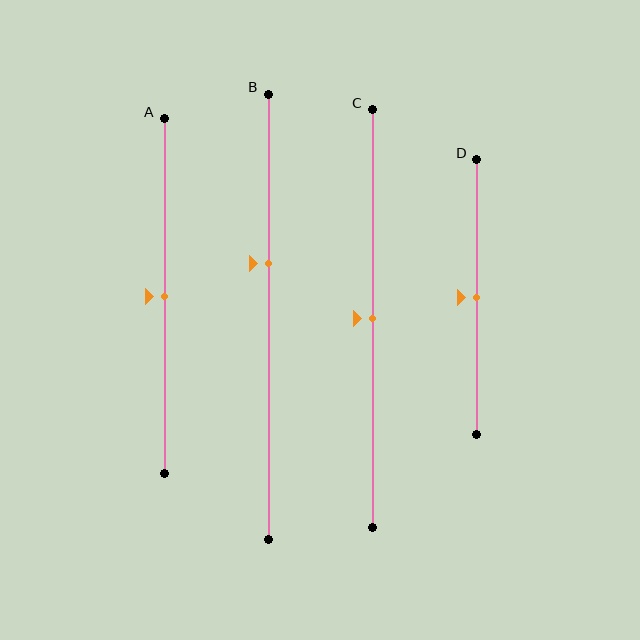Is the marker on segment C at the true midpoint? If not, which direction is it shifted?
Yes, the marker on segment C is at the true midpoint.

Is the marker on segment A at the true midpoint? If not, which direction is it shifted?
Yes, the marker on segment A is at the true midpoint.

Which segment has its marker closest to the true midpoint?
Segment A has its marker closest to the true midpoint.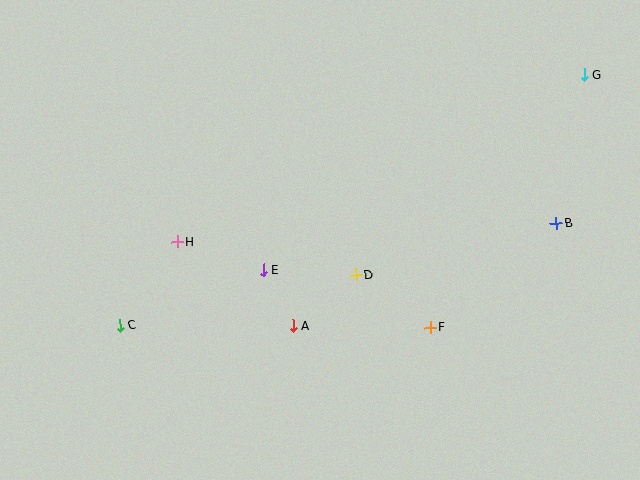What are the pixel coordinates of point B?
Point B is at (556, 223).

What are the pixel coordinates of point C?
Point C is at (120, 325).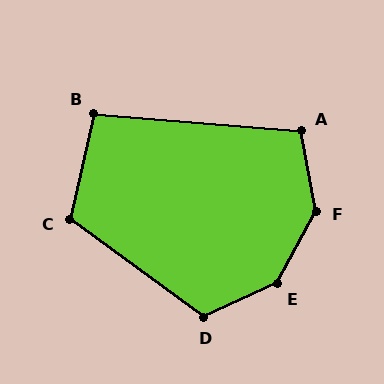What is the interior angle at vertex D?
Approximately 120 degrees (obtuse).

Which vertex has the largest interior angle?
E, at approximately 142 degrees.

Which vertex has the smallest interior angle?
B, at approximately 98 degrees.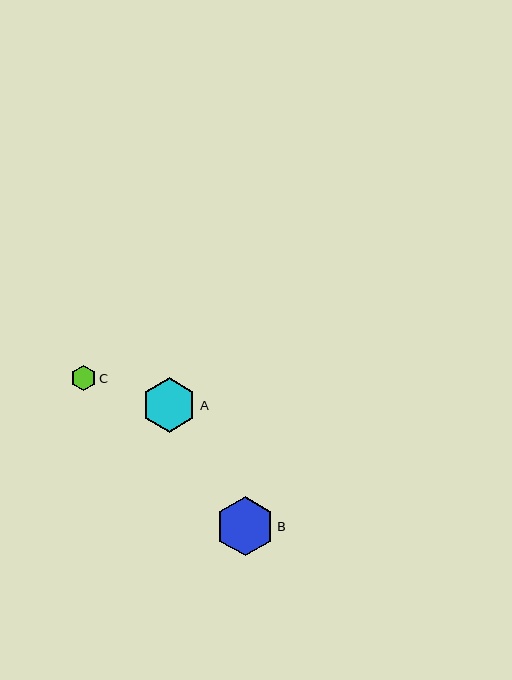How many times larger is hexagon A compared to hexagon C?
Hexagon A is approximately 2.2 times the size of hexagon C.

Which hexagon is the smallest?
Hexagon C is the smallest with a size of approximately 25 pixels.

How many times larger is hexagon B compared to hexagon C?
Hexagon B is approximately 2.4 times the size of hexagon C.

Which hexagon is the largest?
Hexagon B is the largest with a size of approximately 59 pixels.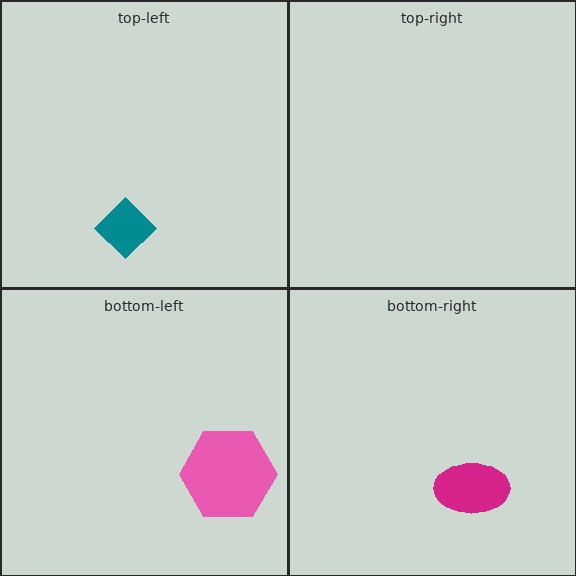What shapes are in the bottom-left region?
The pink hexagon.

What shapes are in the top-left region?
The teal diamond.